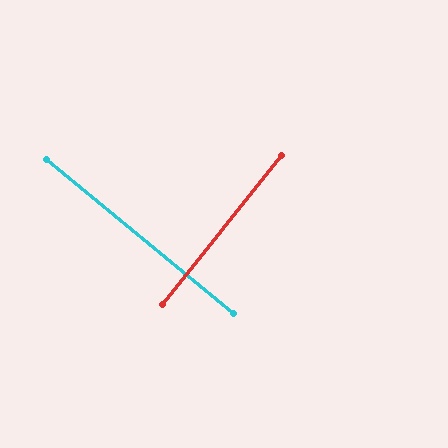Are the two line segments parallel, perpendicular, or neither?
Perpendicular — they meet at approximately 89°.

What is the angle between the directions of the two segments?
Approximately 89 degrees.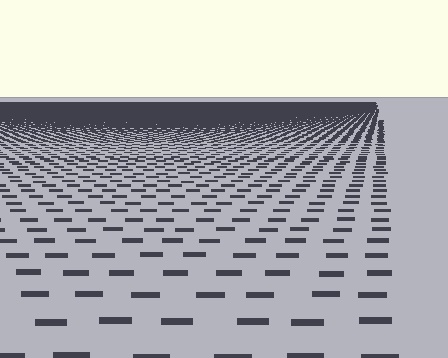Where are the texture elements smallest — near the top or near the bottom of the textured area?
Near the top.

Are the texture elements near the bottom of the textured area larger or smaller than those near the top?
Larger. Near the bottom, elements are closer to the viewer and appear at a bigger on-screen size.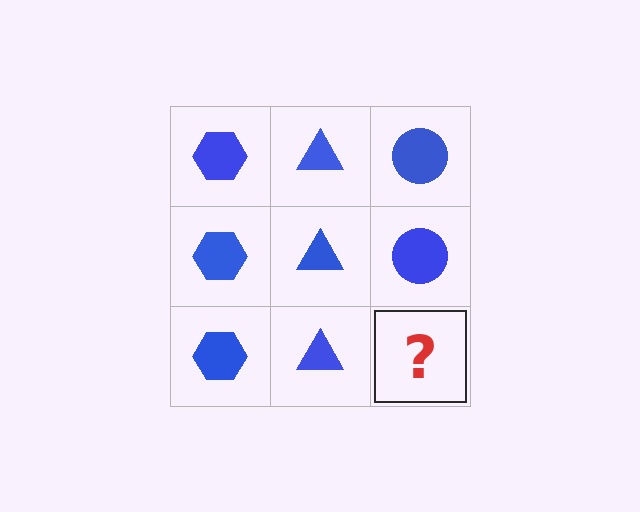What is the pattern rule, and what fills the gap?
The rule is that each column has a consistent shape. The gap should be filled with a blue circle.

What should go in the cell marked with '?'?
The missing cell should contain a blue circle.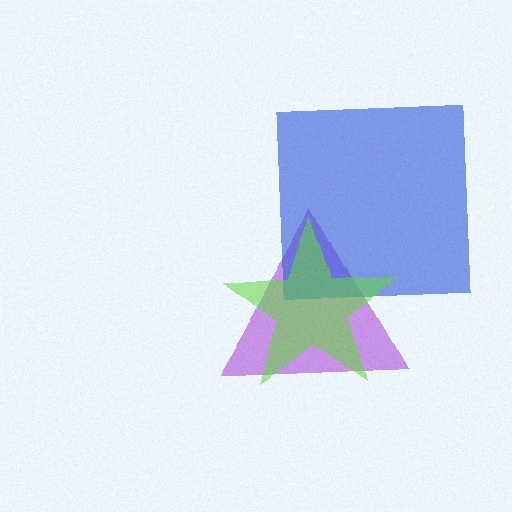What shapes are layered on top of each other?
The layered shapes are: a purple triangle, a blue square, a lime star.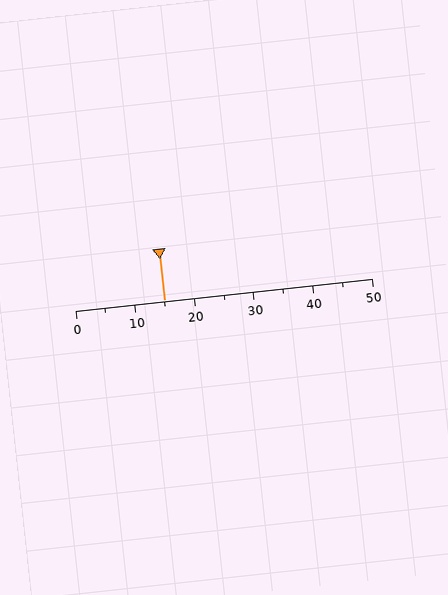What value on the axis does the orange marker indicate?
The marker indicates approximately 15.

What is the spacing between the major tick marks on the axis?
The major ticks are spaced 10 apart.